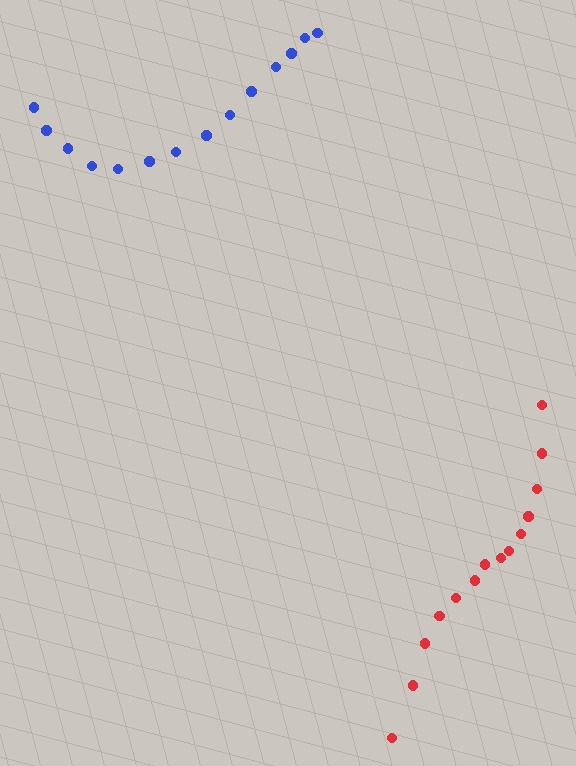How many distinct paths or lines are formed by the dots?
There are 2 distinct paths.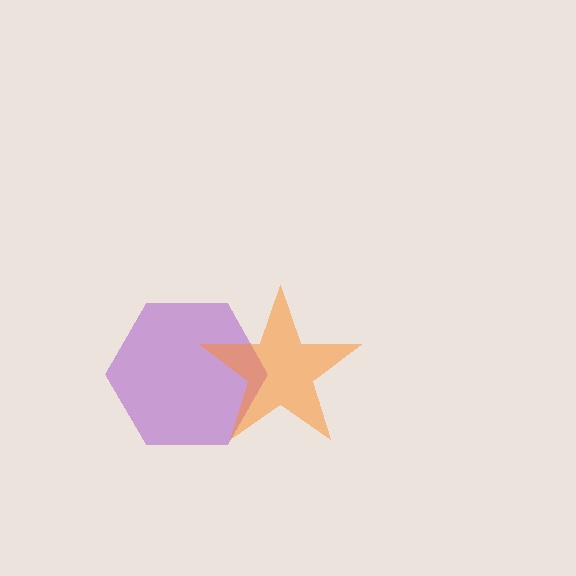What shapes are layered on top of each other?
The layered shapes are: a purple hexagon, an orange star.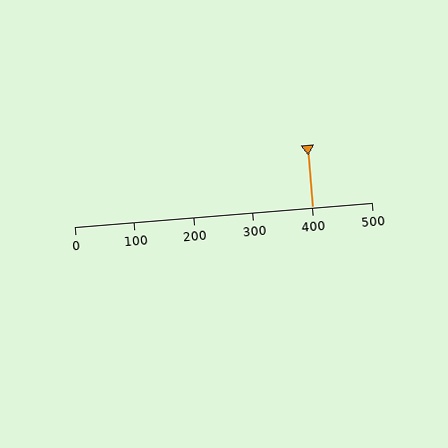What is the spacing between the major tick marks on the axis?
The major ticks are spaced 100 apart.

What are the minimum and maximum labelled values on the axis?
The axis runs from 0 to 500.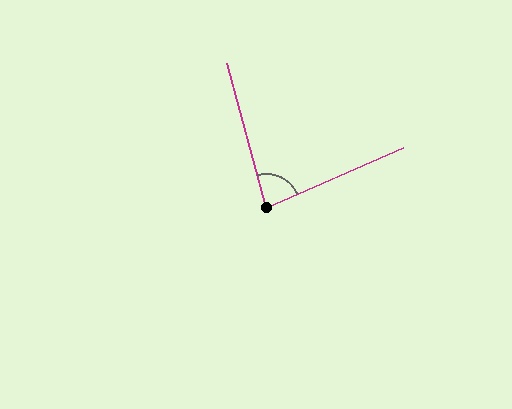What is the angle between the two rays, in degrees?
Approximately 81 degrees.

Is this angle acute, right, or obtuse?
It is acute.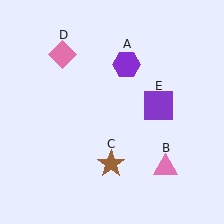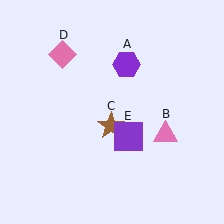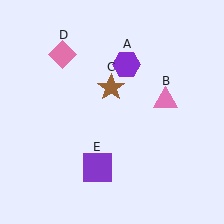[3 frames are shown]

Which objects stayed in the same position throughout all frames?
Purple hexagon (object A) and pink diamond (object D) remained stationary.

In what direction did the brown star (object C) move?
The brown star (object C) moved up.